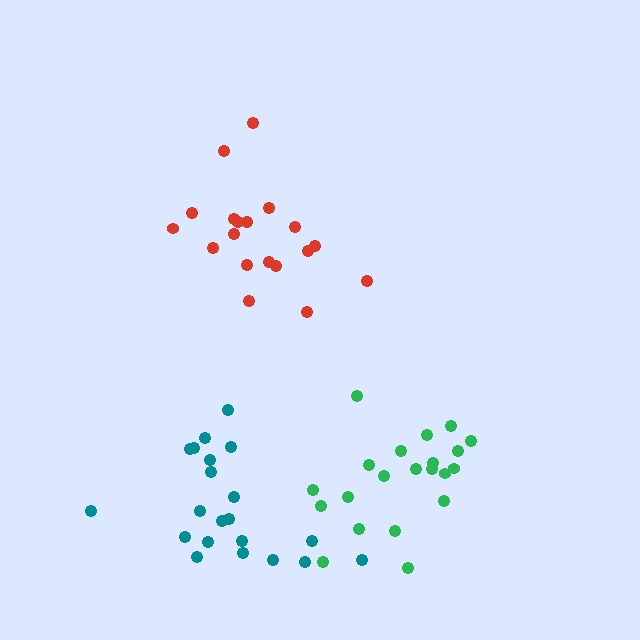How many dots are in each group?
Group 1: 21 dots, Group 2: 19 dots, Group 3: 21 dots (61 total).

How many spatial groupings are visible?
There are 3 spatial groupings.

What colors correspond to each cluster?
The clusters are colored: green, red, teal.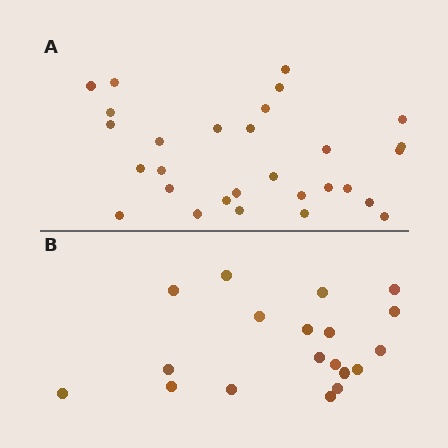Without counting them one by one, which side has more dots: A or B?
Region A (the top region) has more dots.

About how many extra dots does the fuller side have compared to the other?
Region A has roughly 10 or so more dots than region B.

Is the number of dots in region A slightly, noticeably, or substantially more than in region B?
Region A has substantially more. The ratio is roughly 1.5 to 1.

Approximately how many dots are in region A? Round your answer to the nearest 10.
About 30 dots. (The exact count is 29, which rounds to 30.)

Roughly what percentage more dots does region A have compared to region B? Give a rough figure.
About 55% more.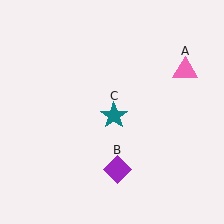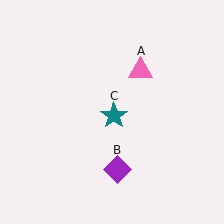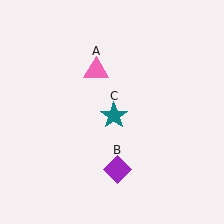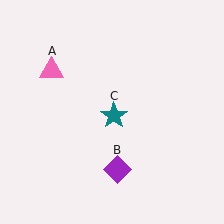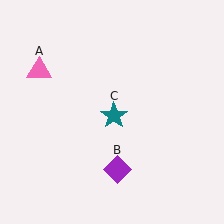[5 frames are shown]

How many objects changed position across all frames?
1 object changed position: pink triangle (object A).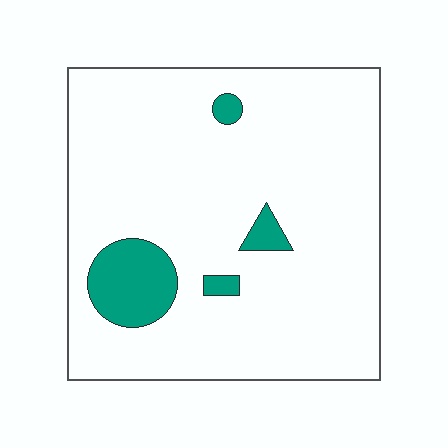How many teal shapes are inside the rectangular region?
4.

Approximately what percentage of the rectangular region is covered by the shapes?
Approximately 10%.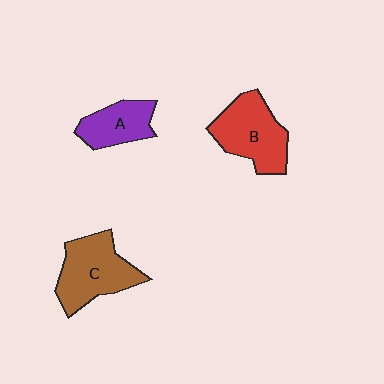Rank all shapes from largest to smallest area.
From largest to smallest: C (brown), B (red), A (purple).